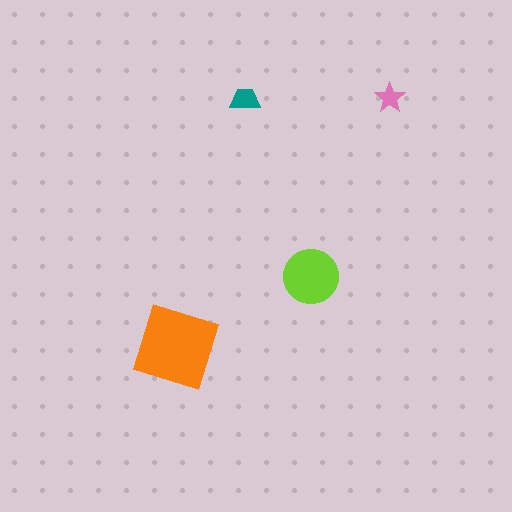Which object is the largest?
The orange diamond.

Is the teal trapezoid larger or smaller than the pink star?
Larger.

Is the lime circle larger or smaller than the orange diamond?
Smaller.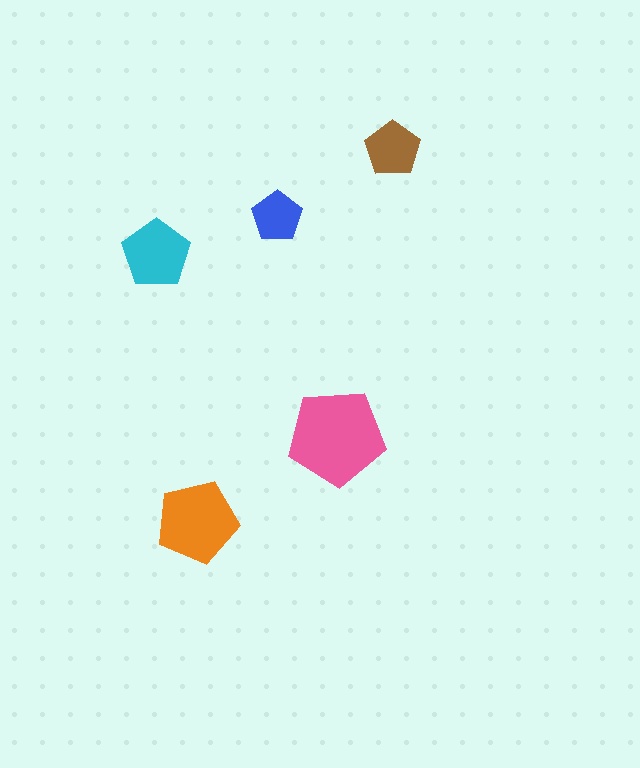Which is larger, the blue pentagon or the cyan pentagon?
The cyan one.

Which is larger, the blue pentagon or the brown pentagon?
The brown one.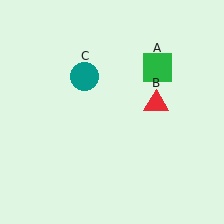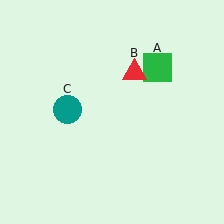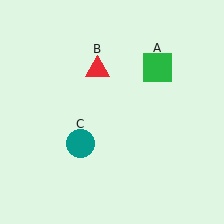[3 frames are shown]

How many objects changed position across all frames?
2 objects changed position: red triangle (object B), teal circle (object C).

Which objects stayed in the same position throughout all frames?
Green square (object A) remained stationary.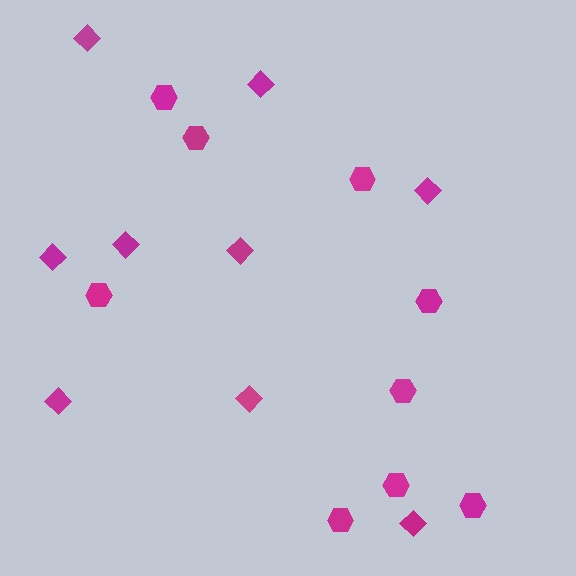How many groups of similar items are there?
There are 2 groups: one group of hexagons (9) and one group of diamonds (9).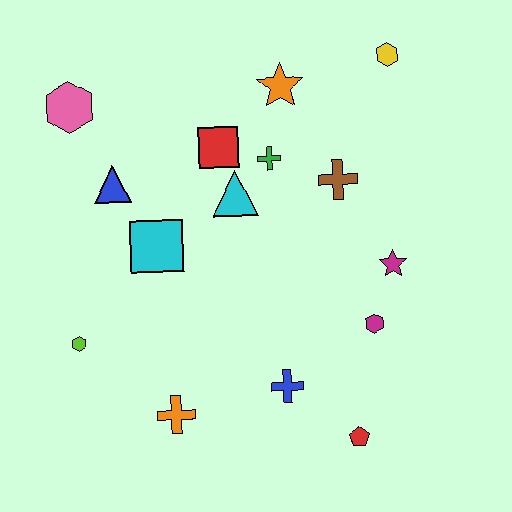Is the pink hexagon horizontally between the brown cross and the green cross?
No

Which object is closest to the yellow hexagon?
The orange star is closest to the yellow hexagon.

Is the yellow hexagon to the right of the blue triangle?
Yes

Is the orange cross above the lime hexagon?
No